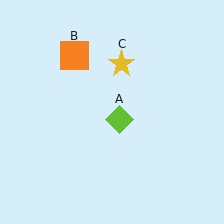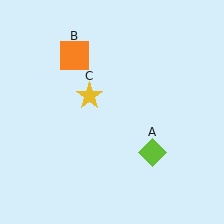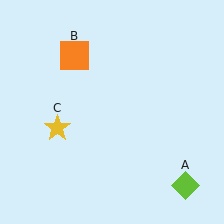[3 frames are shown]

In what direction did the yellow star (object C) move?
The yellow star (object C) moved down and to the left.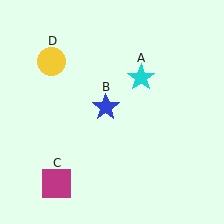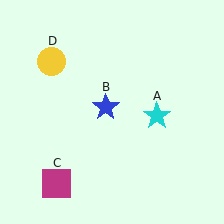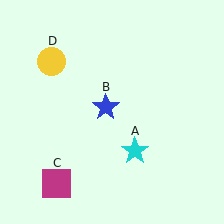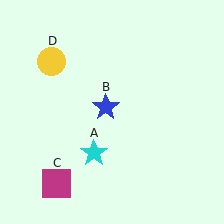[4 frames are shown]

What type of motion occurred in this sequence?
The cyan star (object A) rotated clockwise around the center of the scene.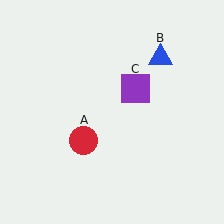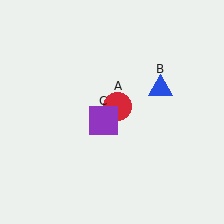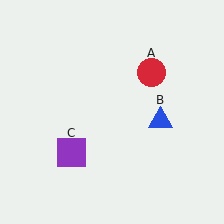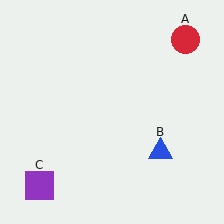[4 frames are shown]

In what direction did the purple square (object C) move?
The purple square (object C) moved down and to the left.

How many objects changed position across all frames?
3 objects changed position: red circle (object A), blue triangle (object B), purple square (object C).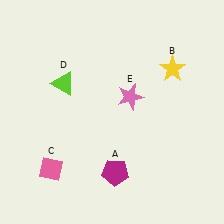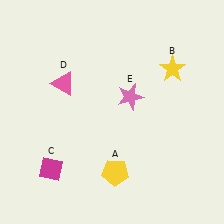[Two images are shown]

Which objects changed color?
A changed from magenta to yellow. C changed from pink to magenta. D changed from lime to pink.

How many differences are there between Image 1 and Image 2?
There are 3 differences between the two images.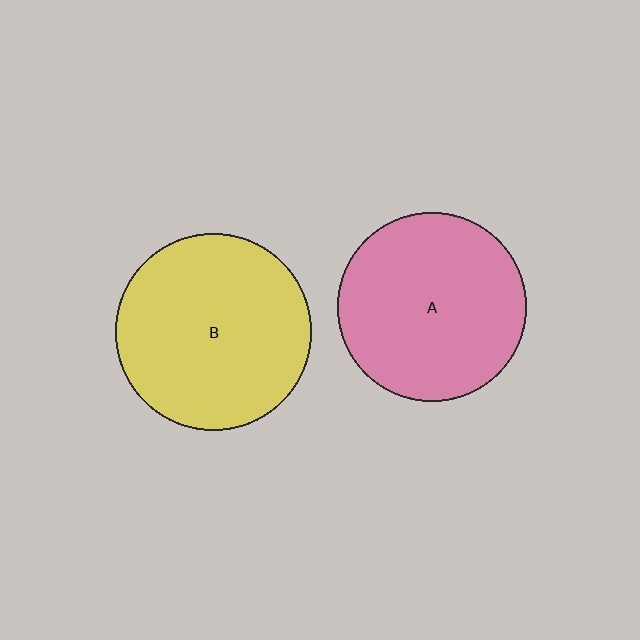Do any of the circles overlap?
No, none of the circles overlap.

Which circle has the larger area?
Circle B (yellow).